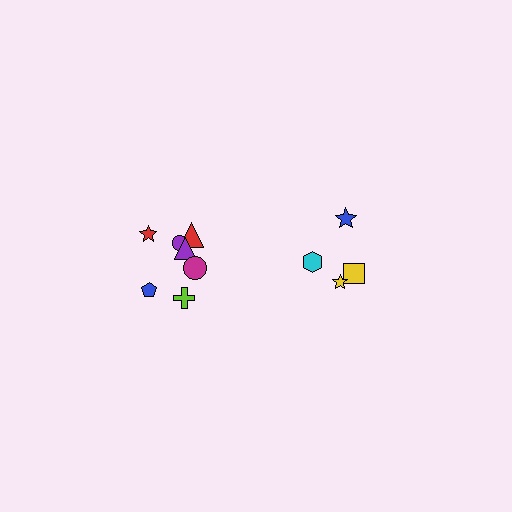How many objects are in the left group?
There are 7 objects.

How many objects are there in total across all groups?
There are 11 objects.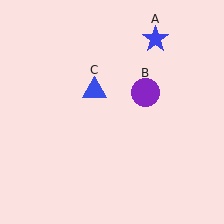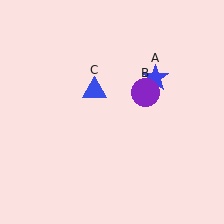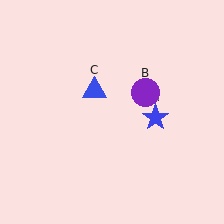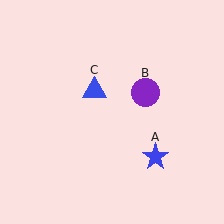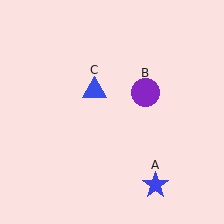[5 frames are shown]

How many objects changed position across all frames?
1 object changed position: blue star (object A).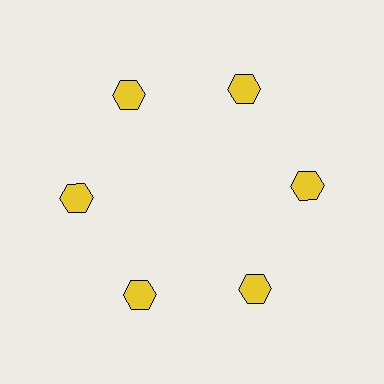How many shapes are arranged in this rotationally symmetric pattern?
There are 6 shapes, arranged in 6 groups of 1.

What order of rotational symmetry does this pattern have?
This pattern has 6-fold rotational symmetry.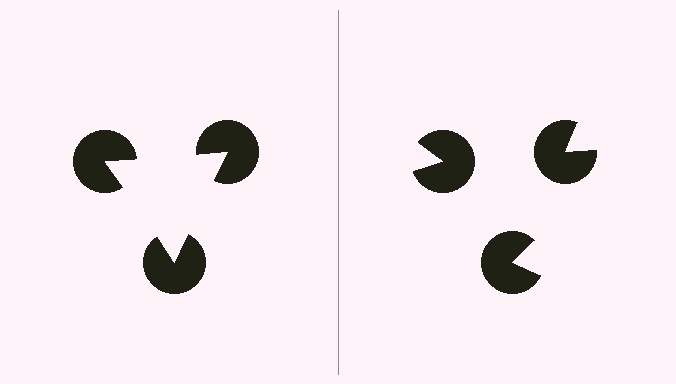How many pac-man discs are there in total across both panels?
6 — 3 on each side.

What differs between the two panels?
The pac-man discs are positioned identically on both sides; only the wedge orientations differ. On the left they align to a triangle; on the right they are misaligned.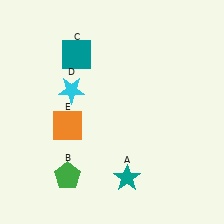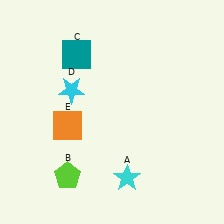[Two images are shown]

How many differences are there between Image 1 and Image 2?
There are 2 differences between the two images.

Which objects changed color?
A changed from teal to cyan. B changed from green to lime.